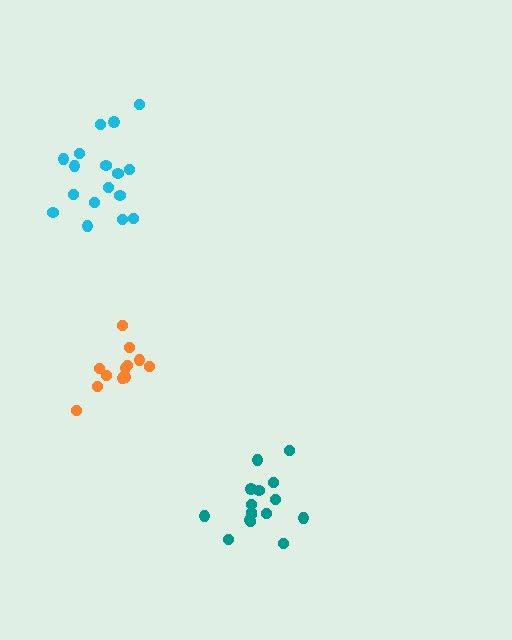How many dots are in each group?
Group 1: 17 dots, Group 2: 12 dots, Group 3: 16 dots (45 total).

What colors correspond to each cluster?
The clusters are colored: cyan, orange, teal.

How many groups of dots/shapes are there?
There are 3 groups.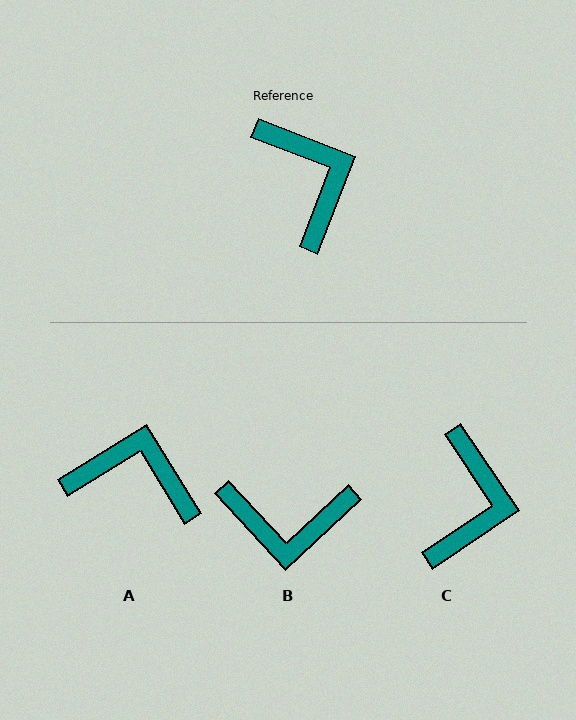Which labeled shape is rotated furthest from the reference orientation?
B, about 116 degrees away.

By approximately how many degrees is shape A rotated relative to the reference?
Approximately 53 degrees counter-clockwise.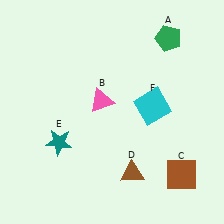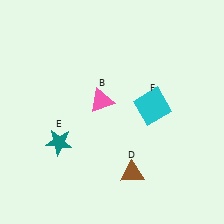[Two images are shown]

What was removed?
The green pentagon (A), the brown square (C) were removed in Image 2.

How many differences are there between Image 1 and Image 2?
There are 2 differences between the two images.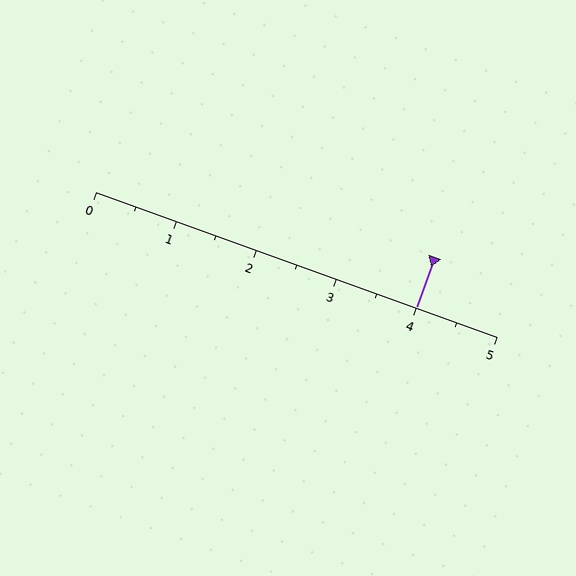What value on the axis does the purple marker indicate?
The marker indicates approximately 4.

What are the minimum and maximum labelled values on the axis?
The axis runs from 0 to 5.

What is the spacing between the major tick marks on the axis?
The major ticks are spaced 1 apart.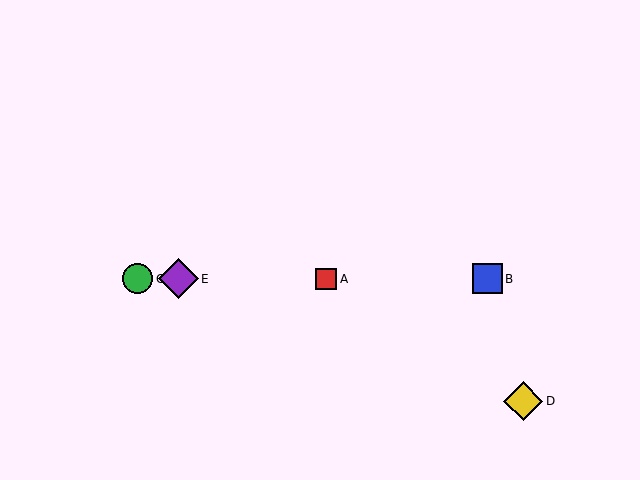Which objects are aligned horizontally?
Objects A, B, C, E are aligned horizontally.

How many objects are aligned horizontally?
4 objects (A, B, C, E) are aligned horizontally.